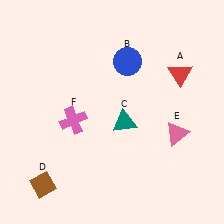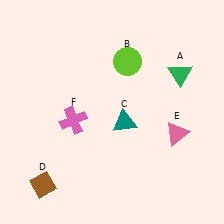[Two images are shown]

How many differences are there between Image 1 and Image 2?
There are 2 differences between the two images.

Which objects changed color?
A changed from red to green. B changed from blue to lime.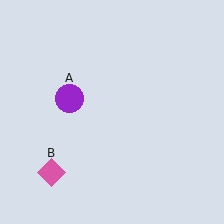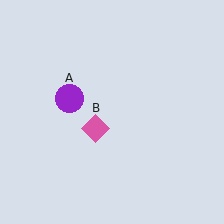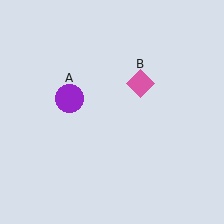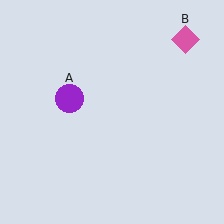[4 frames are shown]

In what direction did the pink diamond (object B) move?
The pink diamond (object B) moved up and to the right.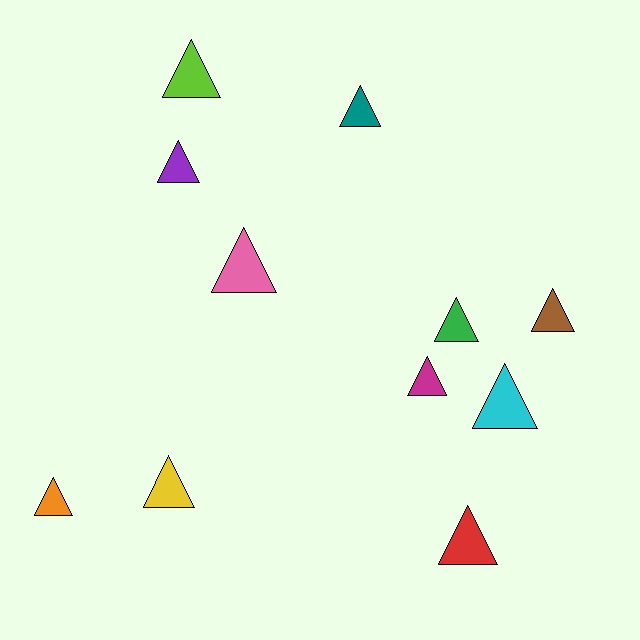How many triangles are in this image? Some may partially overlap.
There are 11 triangles.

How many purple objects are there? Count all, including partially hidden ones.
There is 1 purple object.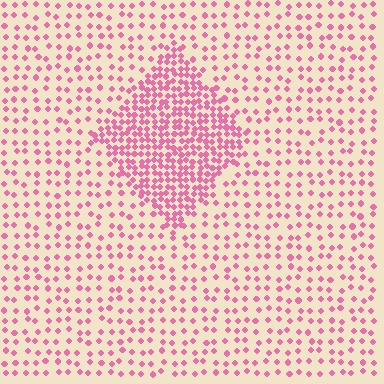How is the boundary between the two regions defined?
The boundary is defined by a change in element density (approximately 2.6x ratio). All elements are the same color, size, and shape.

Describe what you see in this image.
The image contains small pink elements arranged at two different densities. A diamond-shaped region is visible where the elements are more densely packed than the surrounding area.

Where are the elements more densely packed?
The elements are more densely packed inside the diamond boundary.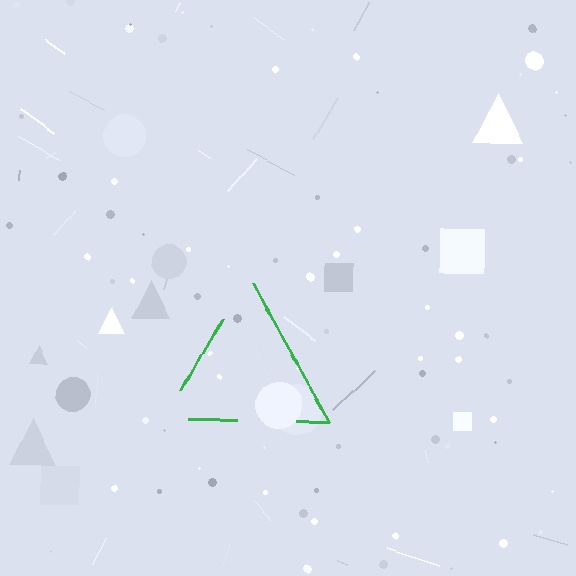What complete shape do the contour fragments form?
The contour fragments form a triangle.